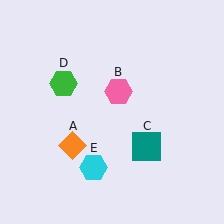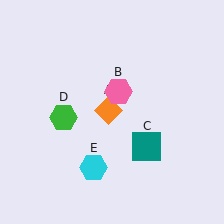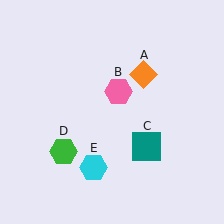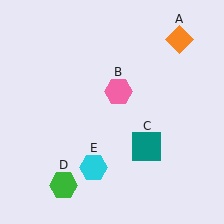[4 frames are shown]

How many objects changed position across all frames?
2 objects changed position: orange diamond (object A), green hexagon (object D).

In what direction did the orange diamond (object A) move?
The orange diamond (object A) moved up and to the right.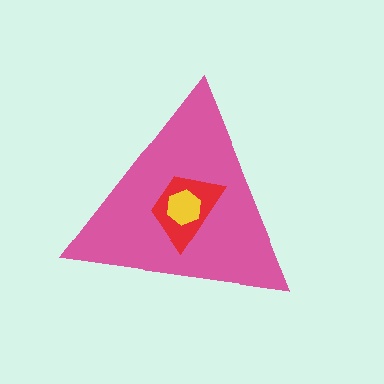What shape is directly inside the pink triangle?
The red trapezoid.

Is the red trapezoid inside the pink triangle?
Yes.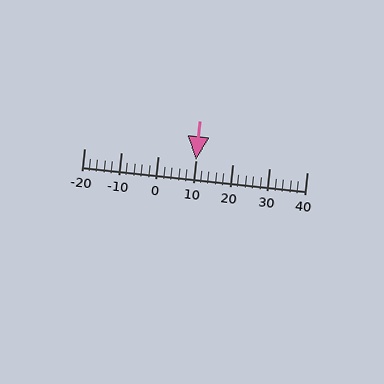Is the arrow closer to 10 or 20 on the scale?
The arrow is closer to 10.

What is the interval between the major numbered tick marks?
The major tick marks are spaced 10 units apart.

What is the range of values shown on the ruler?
The ruler shows values from -20 to 40.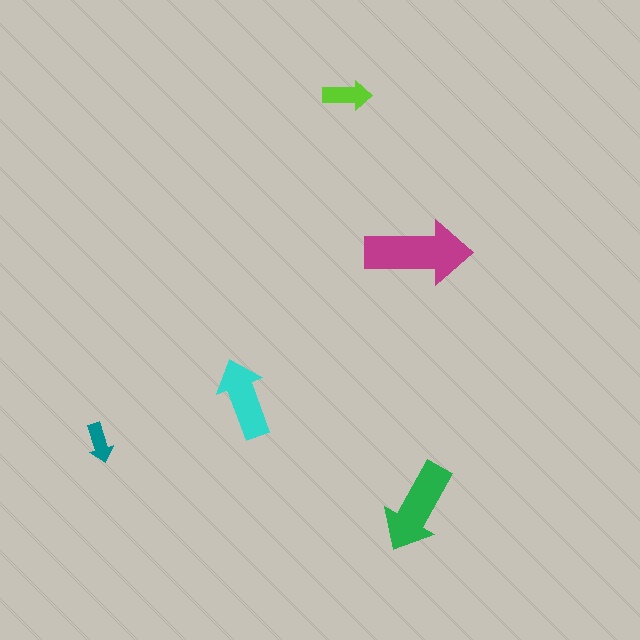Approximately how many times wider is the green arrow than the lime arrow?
About 2 times wider.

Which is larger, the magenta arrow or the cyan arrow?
The magenta one.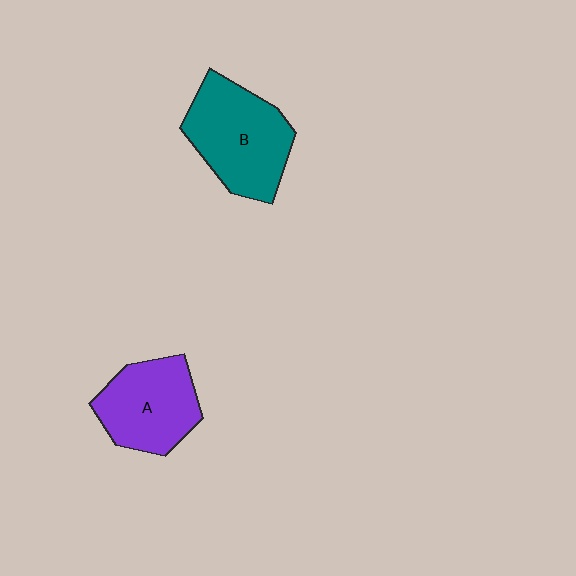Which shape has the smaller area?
Shape A (purple).